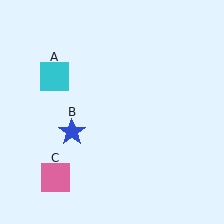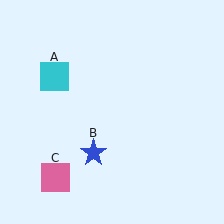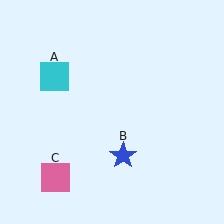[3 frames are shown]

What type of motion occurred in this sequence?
The blue star (object B) rotated counterclockwise around the center of the scene.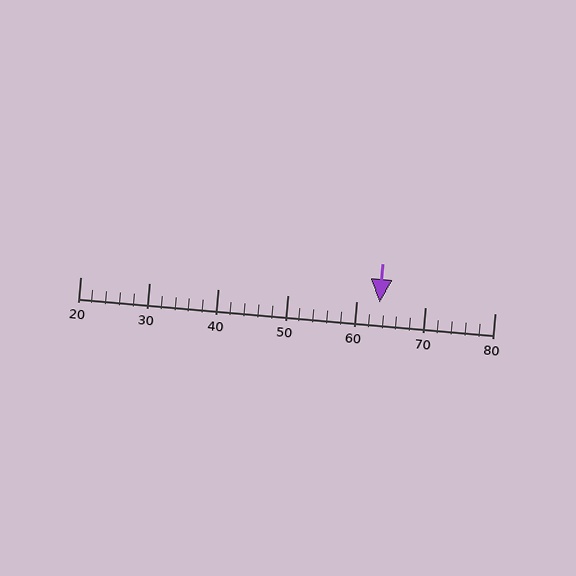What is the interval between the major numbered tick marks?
The major tick marks are spaced 10 units apart.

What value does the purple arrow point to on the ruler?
The purple arrow points to approximately 63.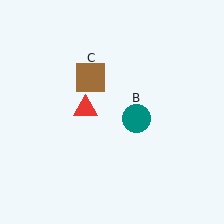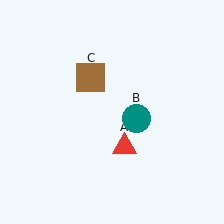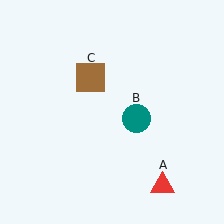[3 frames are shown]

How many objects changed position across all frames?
1 object changed position: red triangle (object A).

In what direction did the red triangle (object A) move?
The red triangle (object A) moved down and to the right.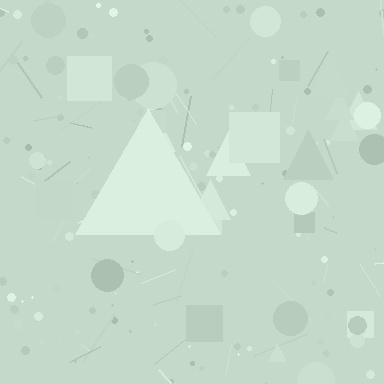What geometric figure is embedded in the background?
A triangle is embedded in the background.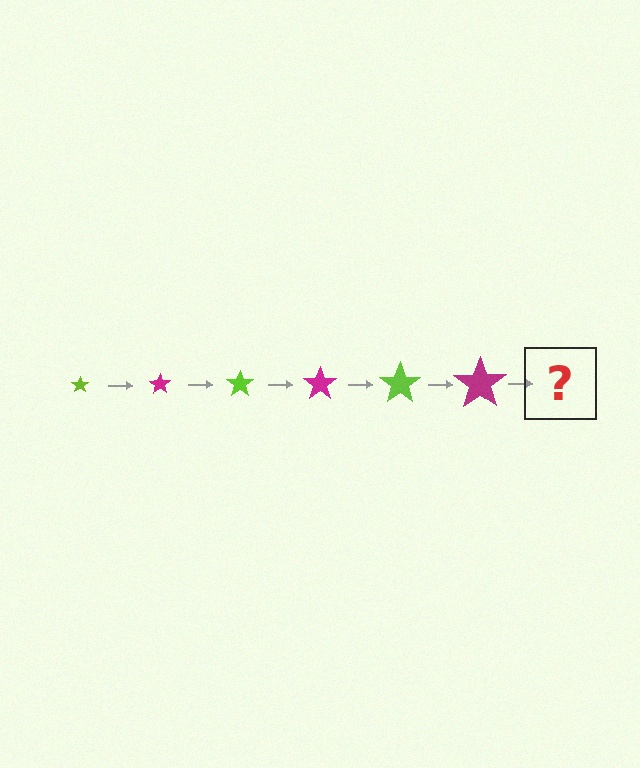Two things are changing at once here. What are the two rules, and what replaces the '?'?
The two rules are that the star grows larger each step and the color cycles through lime and magenta. The '?' should be a lime star, larger than the previous one.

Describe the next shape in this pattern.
It should be a lime star, larger than the previous one.